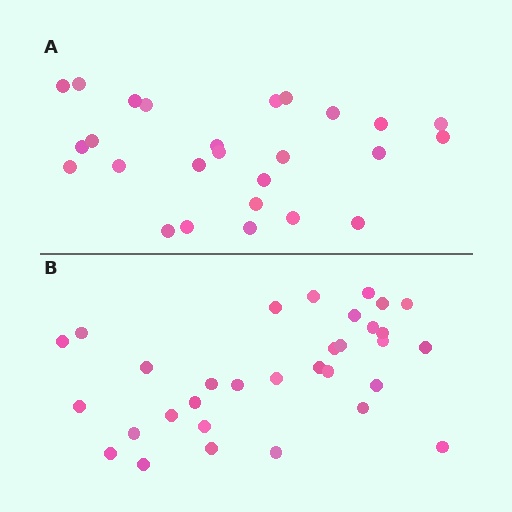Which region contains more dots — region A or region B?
Region B (the bottom region) has more dots.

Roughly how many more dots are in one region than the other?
Region B has about 6 more dots than region A.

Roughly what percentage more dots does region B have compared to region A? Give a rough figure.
About 25% more.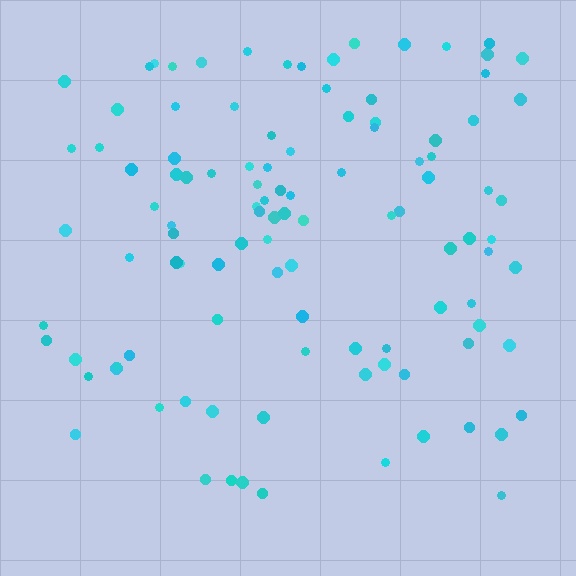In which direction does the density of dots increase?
From bottom to top, with the top side densest.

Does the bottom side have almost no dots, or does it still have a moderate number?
Still a moderate number, just noticeably fewer than the top.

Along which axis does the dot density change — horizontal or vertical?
Vertical.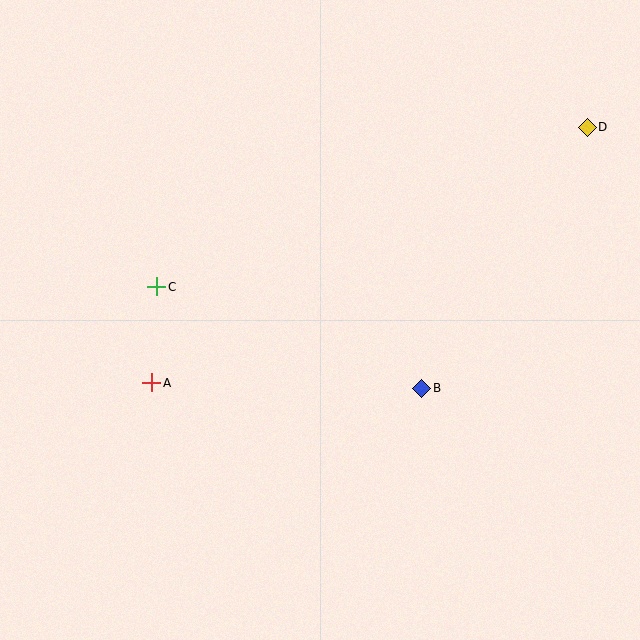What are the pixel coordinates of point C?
Point C is at (157, 287).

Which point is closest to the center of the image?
Point B at (422, 388) is closest to the center.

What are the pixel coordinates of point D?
Point D is at (587, 127).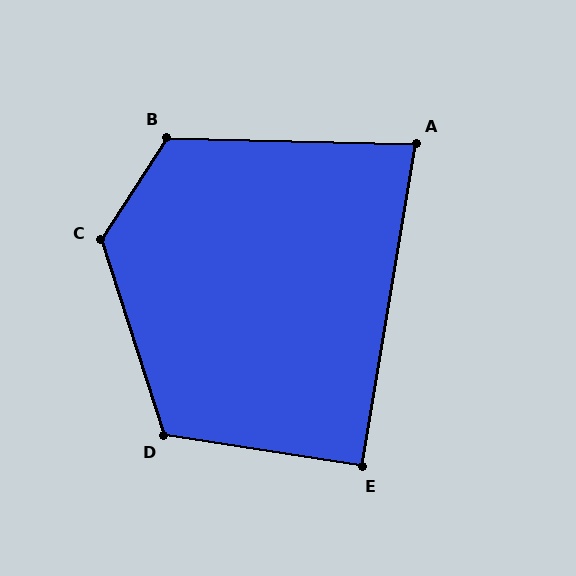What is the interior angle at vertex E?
Approximately 91 degrees (approximately right).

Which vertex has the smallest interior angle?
A, at approximately 82 degrees.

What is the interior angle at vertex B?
Approximately 121 degrees (obtuse).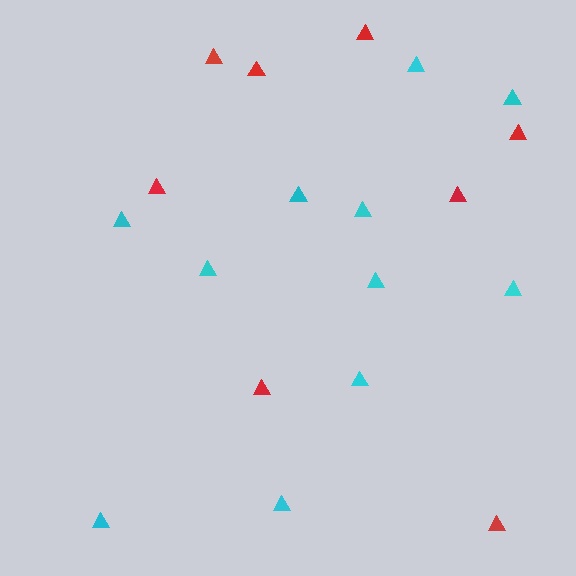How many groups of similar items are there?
There are 2 groups: one group of red triangles (8) and one group of cyan triangles (11).